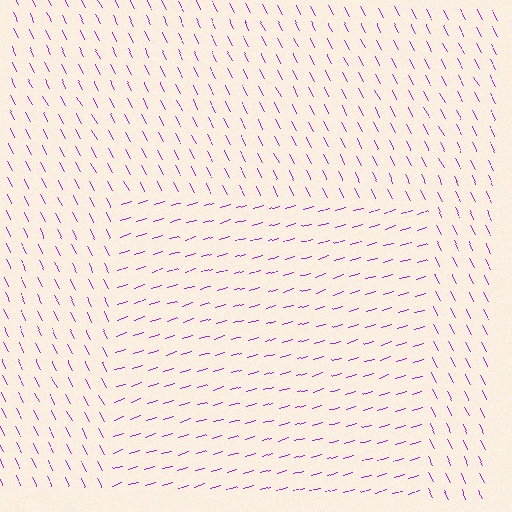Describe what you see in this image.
The image is filled with small purple line segments. A rectangle region in the image has lines oriented differently from the surrounding lines, creating a visible texture boundary.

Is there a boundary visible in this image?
Yes, there is a texture boundary formed by a change in line orientation.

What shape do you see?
I see a rectangle.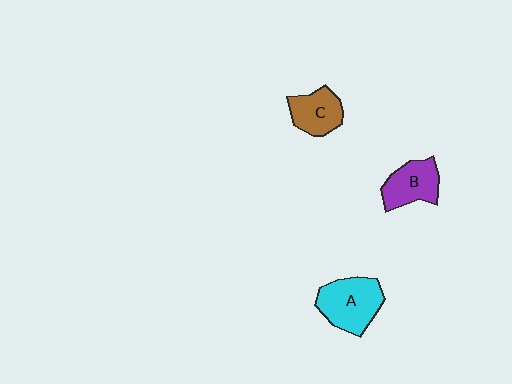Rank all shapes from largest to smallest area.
From largest to smallest: A (cyan), B (purple), C (brown).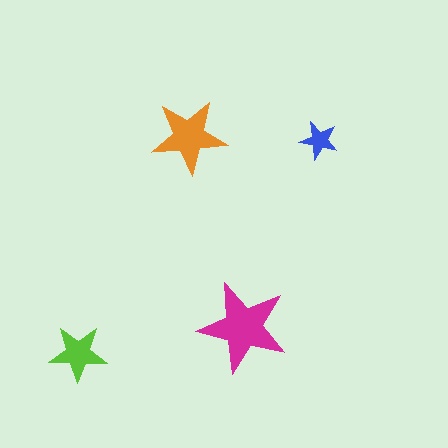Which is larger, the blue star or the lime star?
The lime one.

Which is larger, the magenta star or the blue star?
The magenta one.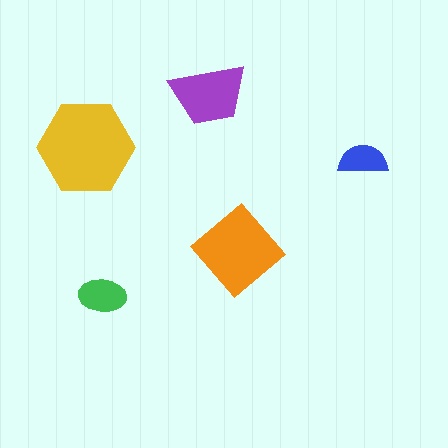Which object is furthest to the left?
The yellow hexagon is leftmost.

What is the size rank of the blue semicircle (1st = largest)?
5th.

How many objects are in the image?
There are 5 objects in the image.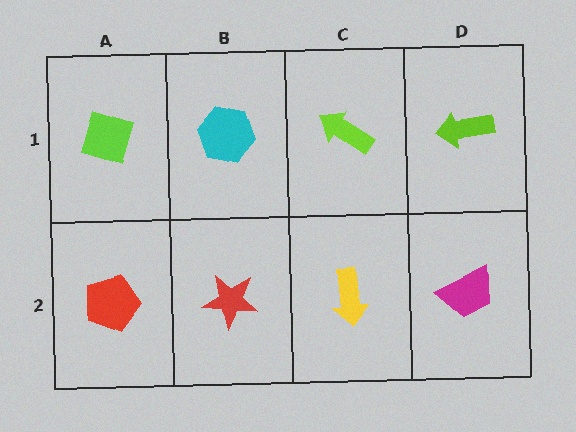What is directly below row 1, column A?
A red pentagon.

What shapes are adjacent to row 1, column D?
A magenta trapezoid (row 2, column D), a lime arrow (row 1, column C).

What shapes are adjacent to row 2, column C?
A lime arrow (row 1, column C), a red star (row 2, column B), a magenta trapezoid (row 2, column D).